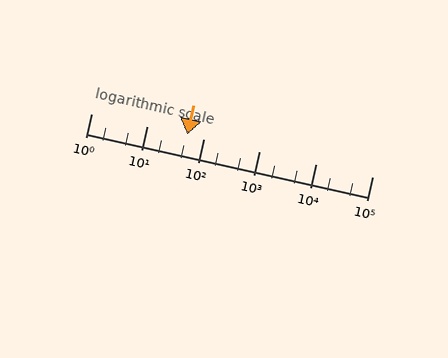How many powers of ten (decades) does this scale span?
The scale spans 5 decades, from 1 to 100000.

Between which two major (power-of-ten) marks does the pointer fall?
The pointer is between 10 and 100.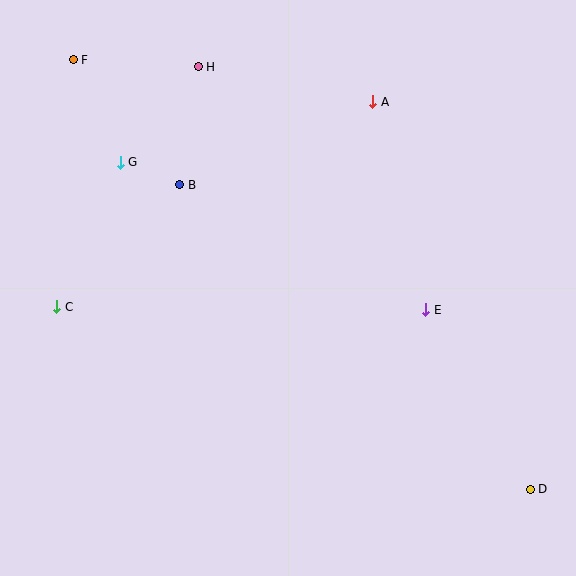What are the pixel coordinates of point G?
Point G is at (120, 162).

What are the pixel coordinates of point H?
Point H is at (198, 67).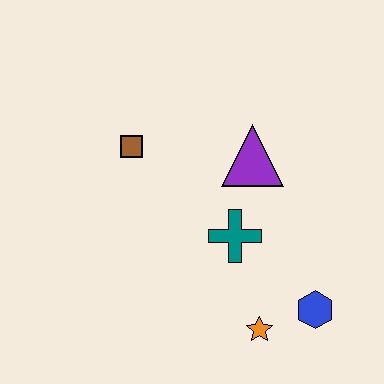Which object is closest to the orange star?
The blue hexagon is closest to the orange star.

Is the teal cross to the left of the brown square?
No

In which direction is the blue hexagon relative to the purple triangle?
The blue hexagon is below the purple triangle.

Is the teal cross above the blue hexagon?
Yes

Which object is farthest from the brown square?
The blue hexagon is farthest from the brown square.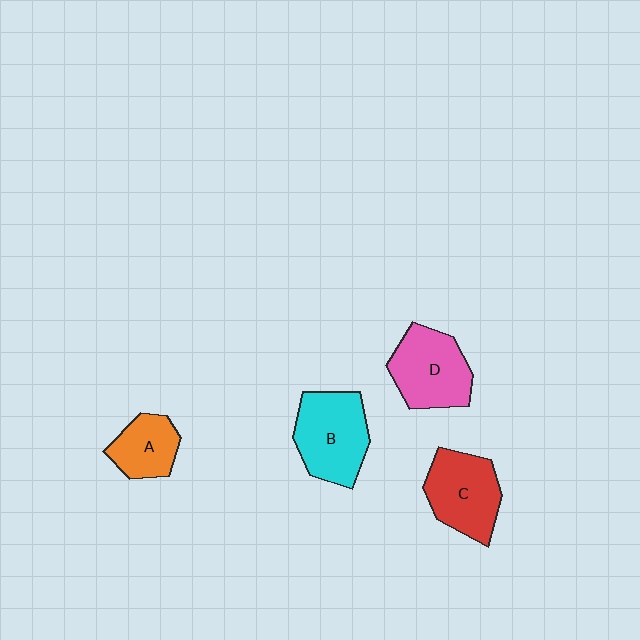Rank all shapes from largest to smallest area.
From largest to smallest: B (cyan), D (pink), C (red), A (orange).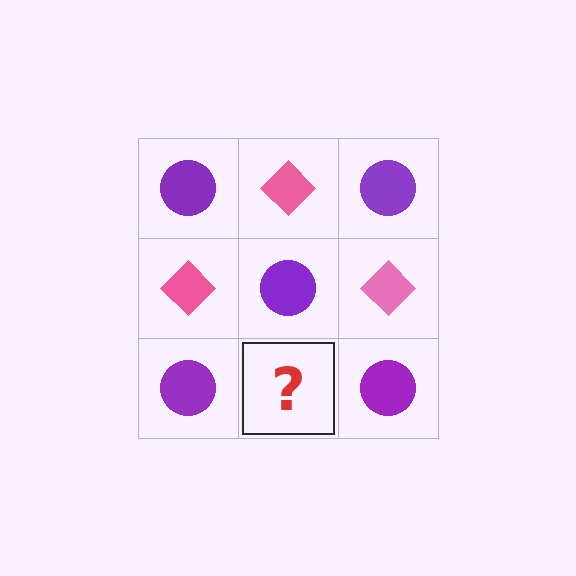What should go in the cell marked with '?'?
The missing cell should contain a pink diamond.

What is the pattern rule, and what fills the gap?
The rule is that it alternates purple circle and pink diamond in a checkerboard pattern. The gap should be filled with a pink diamond.